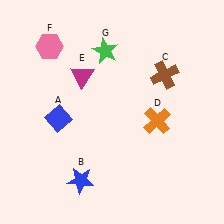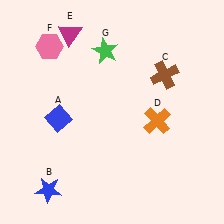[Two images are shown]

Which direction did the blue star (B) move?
The blue star (B) moved left.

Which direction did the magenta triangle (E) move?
The magenta triangle (E) moved up.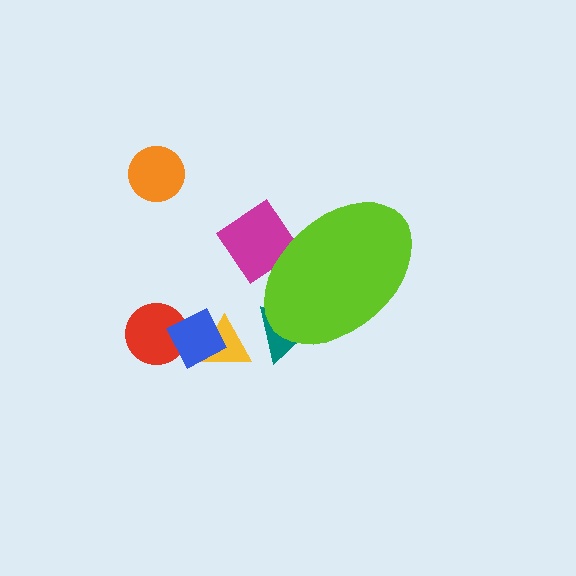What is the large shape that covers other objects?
A lime ellipse.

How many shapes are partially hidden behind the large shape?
2 shapes are partially hidden.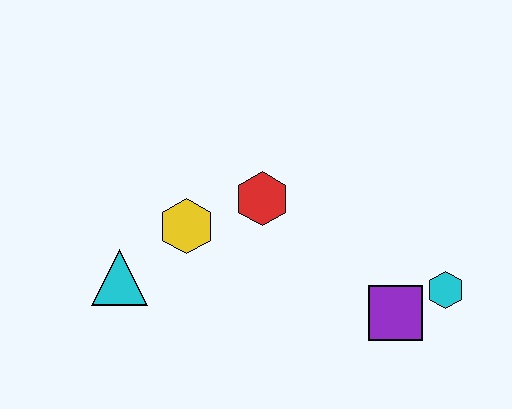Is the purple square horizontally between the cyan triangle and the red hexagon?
No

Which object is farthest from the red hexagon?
The cyan hexagon is farthest from the red hexagon.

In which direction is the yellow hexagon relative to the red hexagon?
The yellow hexagon is to the left of the red hexagon.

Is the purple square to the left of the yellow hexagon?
No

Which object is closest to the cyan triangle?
The yellow hexagon is closest to the cyan triangle.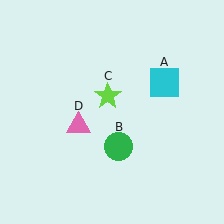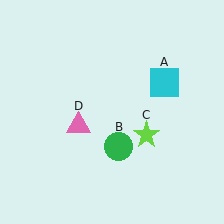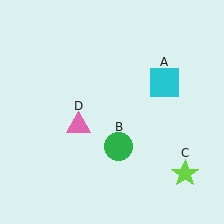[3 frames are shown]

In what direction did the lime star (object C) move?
The lime star (object C) moved down and to the right.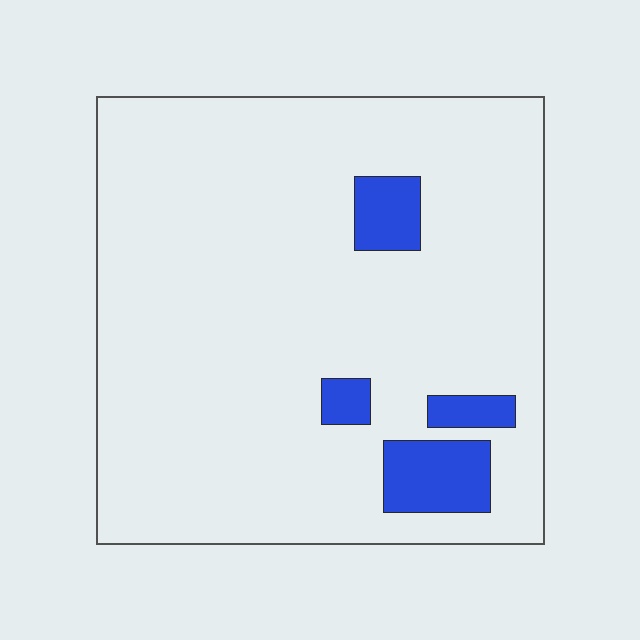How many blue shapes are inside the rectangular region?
4.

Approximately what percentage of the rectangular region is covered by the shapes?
Approximately 10%.